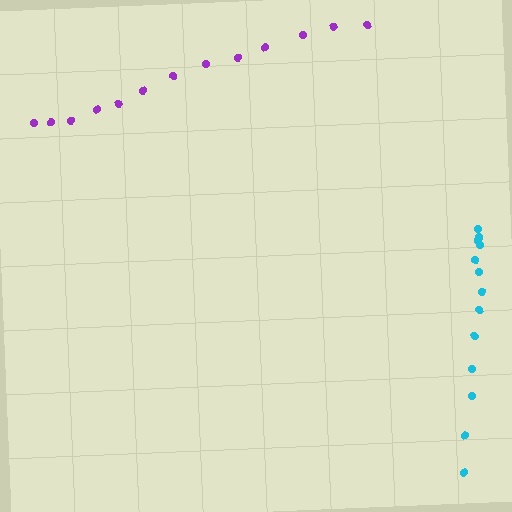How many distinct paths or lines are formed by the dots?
There are 2 distinct paths.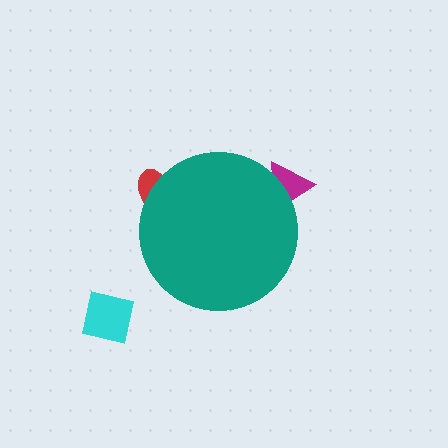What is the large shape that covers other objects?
A teal circle.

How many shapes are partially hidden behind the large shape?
2 shapes are partially hidden.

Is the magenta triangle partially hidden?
Yes, the magenta triangle is partially hidden behind the teal circle.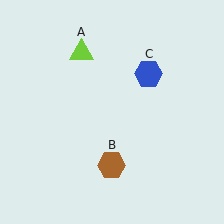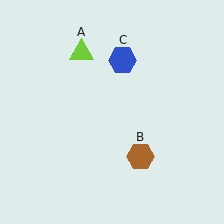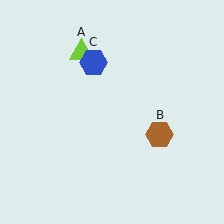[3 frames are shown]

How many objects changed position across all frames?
2 objects changed position: brown hexagon (object B), blue hexagon (object C).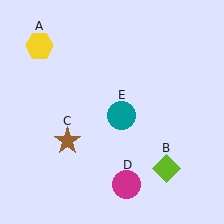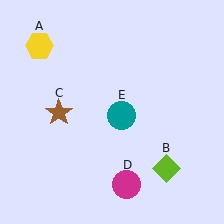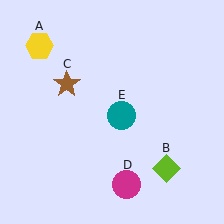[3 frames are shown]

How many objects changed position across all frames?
1 object changed position: brown star (object C).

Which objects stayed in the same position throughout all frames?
Yellow hexagon (object A) and lime diamond (object B) and magenta circle (object D) and teal circle (object E) remained stationary.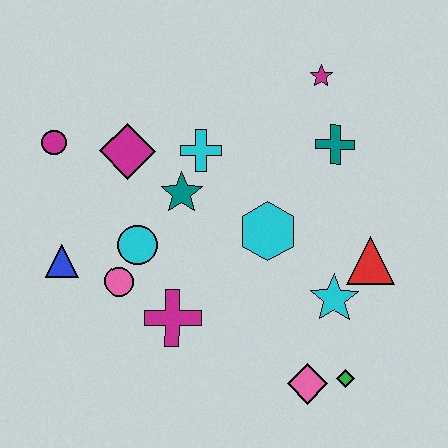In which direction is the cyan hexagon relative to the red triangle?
The cyan hexagon is to the left of the red triangle.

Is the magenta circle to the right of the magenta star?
No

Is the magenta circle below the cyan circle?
No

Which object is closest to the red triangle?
The cyan star is closest to the red triangle.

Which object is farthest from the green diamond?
The magenta circle is farthest from the green diamond.